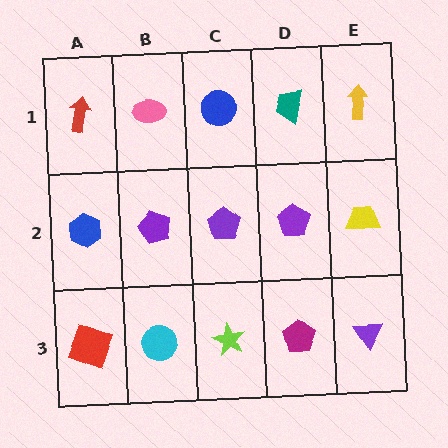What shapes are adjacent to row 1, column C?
A purple pentagon (row 2, column C), a pink ellipse (row 1, column B), a teal trapezoid (row 1, column D).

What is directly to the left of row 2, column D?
A purple pentagon.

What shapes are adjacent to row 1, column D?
A purple pentagon (row 2, column D), a blue circle (row 1, column C), a yellow arrow (row 1, column E).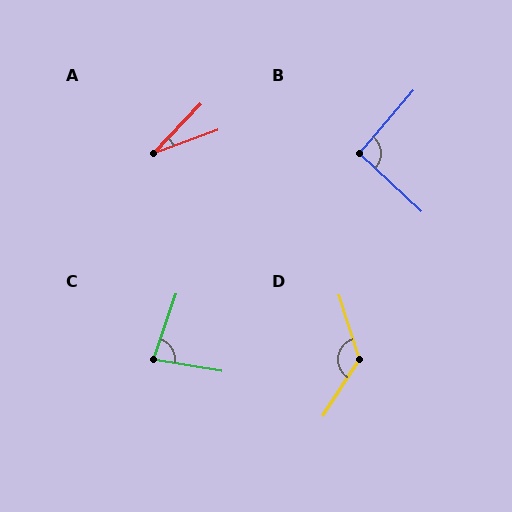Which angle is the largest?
D, at approximately 129 degrees.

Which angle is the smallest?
A, at approximately 26 degrees.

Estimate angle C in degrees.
Approximately 80 degrees.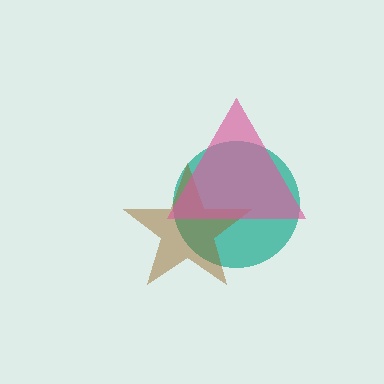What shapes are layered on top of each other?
The layered shapes are: a teal circle, a brown star, a pink triangle.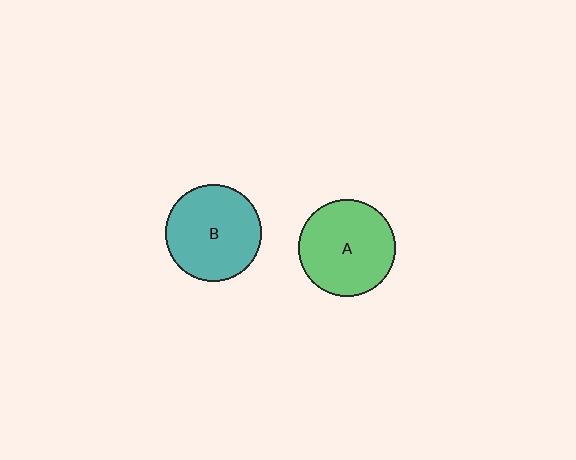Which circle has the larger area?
Circle A (green).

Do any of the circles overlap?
No, none of the circles overlap.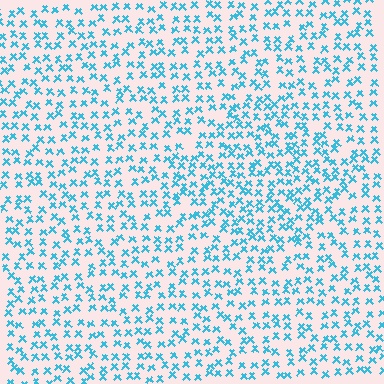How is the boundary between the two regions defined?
The boundary is defined by a change in element density (approximately 1.5x ratio). All elements are the same color, size, and shape.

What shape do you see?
I see a diamond.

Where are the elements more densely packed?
The elements are more densely packed inside the diamond boundary.